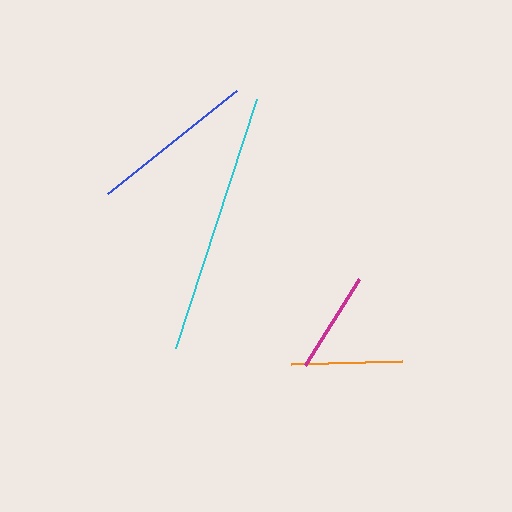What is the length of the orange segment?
The orange segment is approximately 111 pixels long.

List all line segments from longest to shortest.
From longest to shortest: cyan, blue, orange, magenta.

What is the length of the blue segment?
The blue segment is approximately 165 pixels long.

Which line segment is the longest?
The cyan line is the longest at approximately 262 pixels.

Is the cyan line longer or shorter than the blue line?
The cyan line is longer than the blue line.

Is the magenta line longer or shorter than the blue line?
The blue line is longer than the magenta line.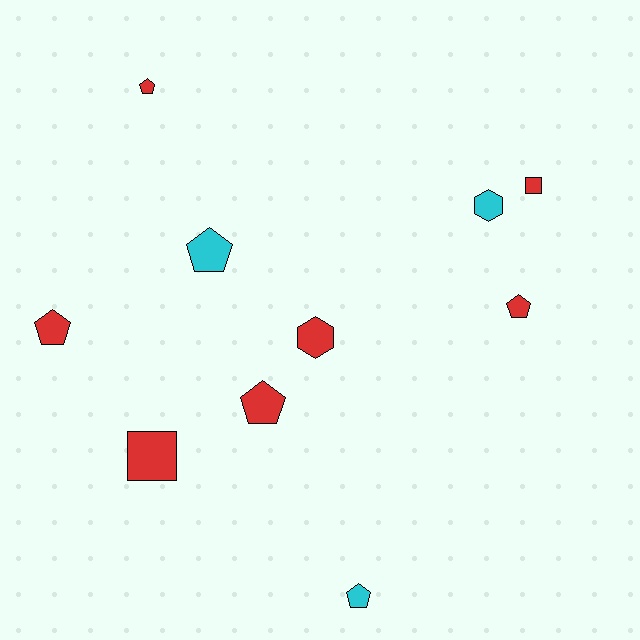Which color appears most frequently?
Red, with 7 objects.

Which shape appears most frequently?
Pentagon, with 6 objects.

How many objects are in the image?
There are 10 objects.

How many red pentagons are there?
There are 4 red pentagons.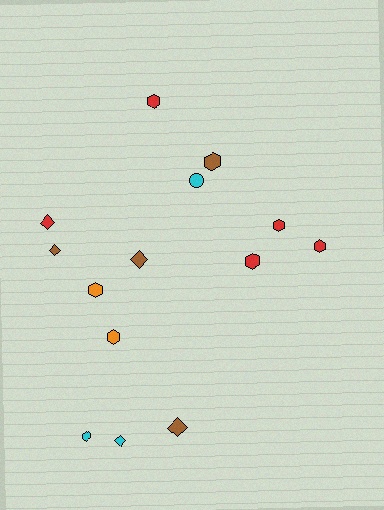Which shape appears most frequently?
Hexagon, with 8 objects.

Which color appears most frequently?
Red, with 5 objects.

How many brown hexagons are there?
There is 1 brown hexagon.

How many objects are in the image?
There are 14 objects.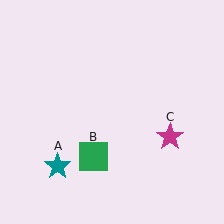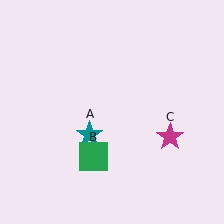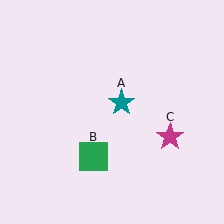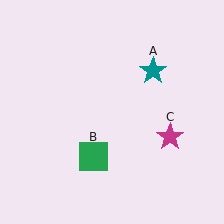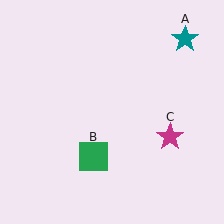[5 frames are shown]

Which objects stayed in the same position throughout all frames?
Green square (object B) and magenta star (object C) remained stationary.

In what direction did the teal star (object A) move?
The teal star (object A) moved up and to the right.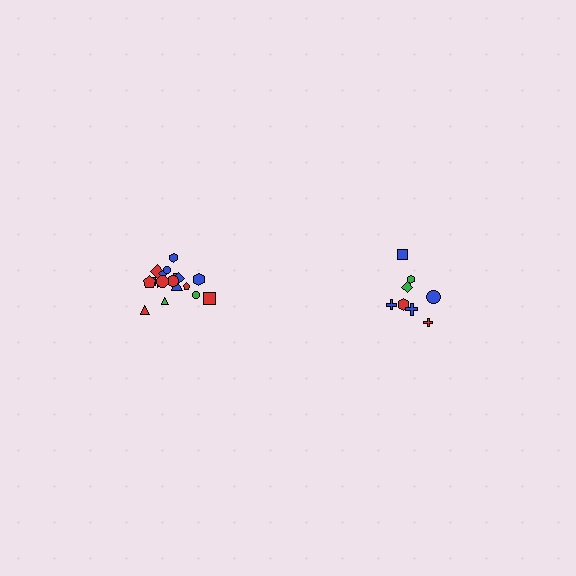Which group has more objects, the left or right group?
The left group.